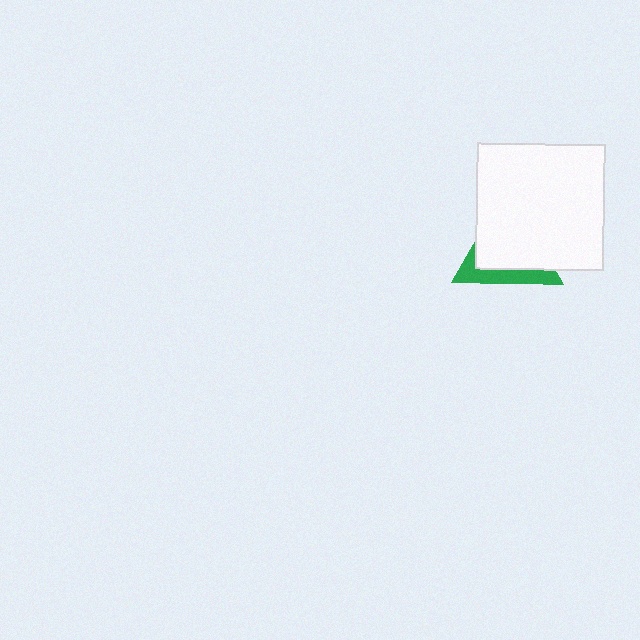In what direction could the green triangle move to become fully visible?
The green triangle could move toward the lower-left. That would shift it out from behind the white rectangle entirely.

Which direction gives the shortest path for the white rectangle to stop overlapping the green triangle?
Moving toward the upper-right gives the shortest separation.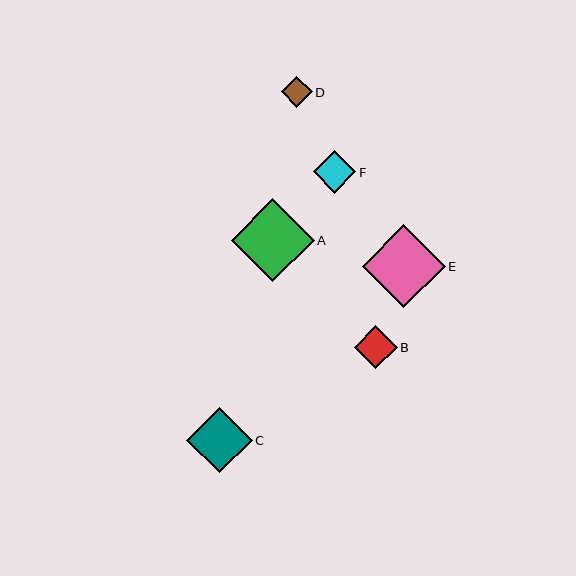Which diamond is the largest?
Diamond E is the largest with a size of approximately 83 pixels.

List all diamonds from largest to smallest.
From largest to smallest: E, A, C, B, F, D.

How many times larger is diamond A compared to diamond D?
Diamond A is approximately 2.7 times the size of diamond D.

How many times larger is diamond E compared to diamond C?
Diamond E is approximately 1.3 times the size of diamond C.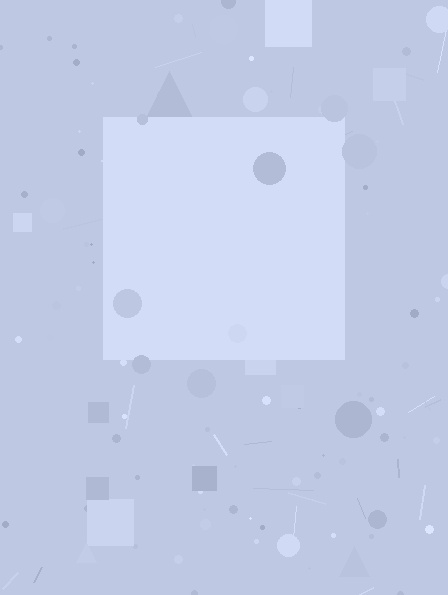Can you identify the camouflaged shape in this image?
The camouflaged shape is a square.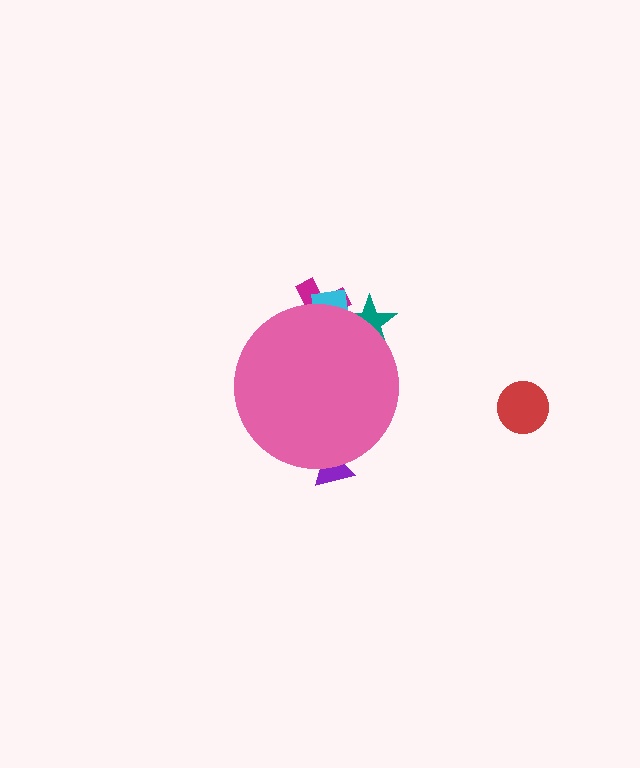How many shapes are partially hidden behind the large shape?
4 shapes are partially hidden.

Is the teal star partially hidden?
Yes, the teal star is partially hidden behind the pink circle.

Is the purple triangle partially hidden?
Yes, the purple triangle is partially hidden behind the pink circle.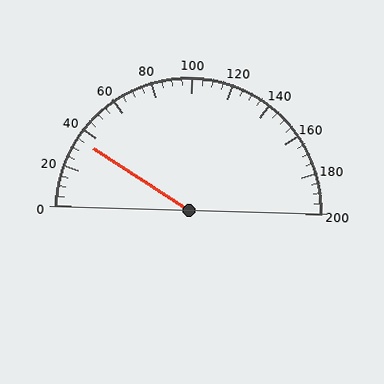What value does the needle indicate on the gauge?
The needle indicates approximately 35.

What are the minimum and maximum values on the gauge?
The gauge ranges from 0 to 200.